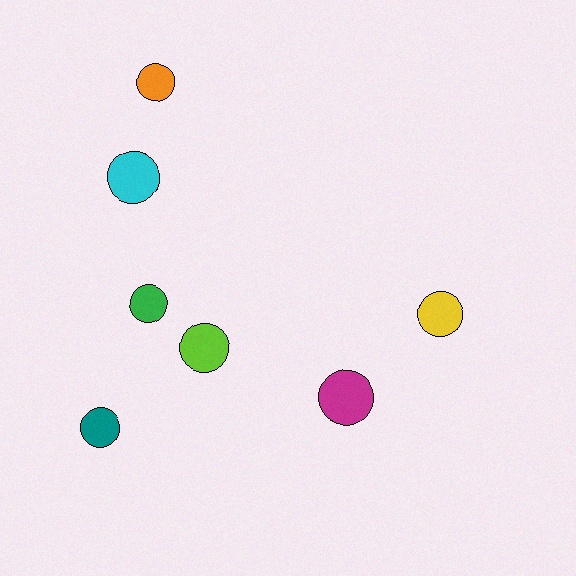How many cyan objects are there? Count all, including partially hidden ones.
There is 1 cyan object.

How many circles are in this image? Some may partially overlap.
There are 7 circles.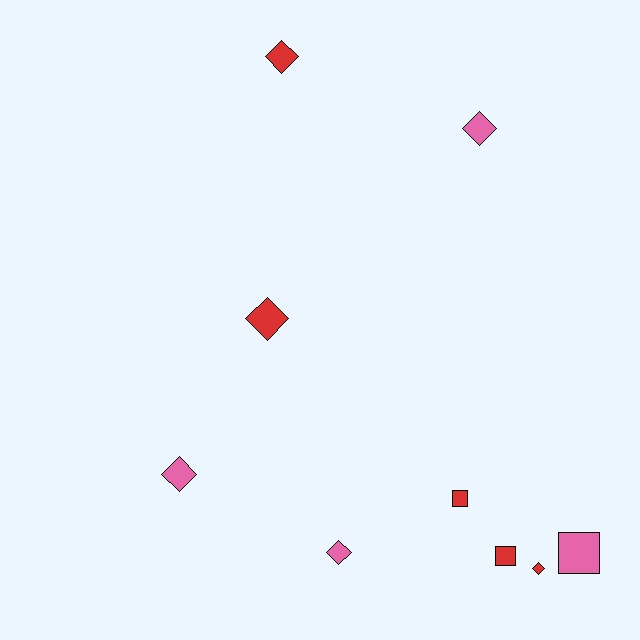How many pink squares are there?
There is 1 pink square.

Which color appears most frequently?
Red, with 5 objects.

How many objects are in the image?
There are 9 objects.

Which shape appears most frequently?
Diamond, with 6 objects.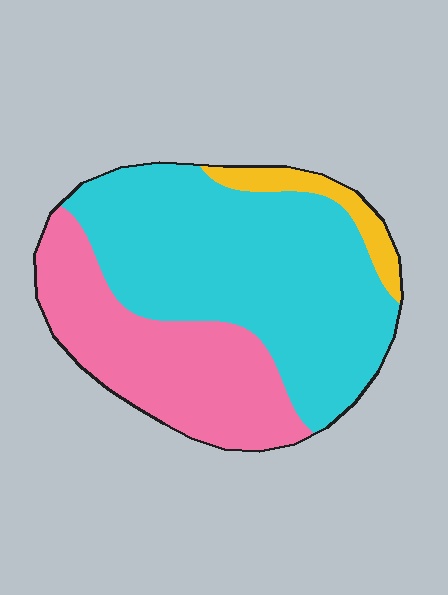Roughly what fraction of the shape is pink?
Pink takes up about one third (1/3) of the shape.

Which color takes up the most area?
Cyan, at roughly 60%.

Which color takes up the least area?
Yellow, at roughly 5%.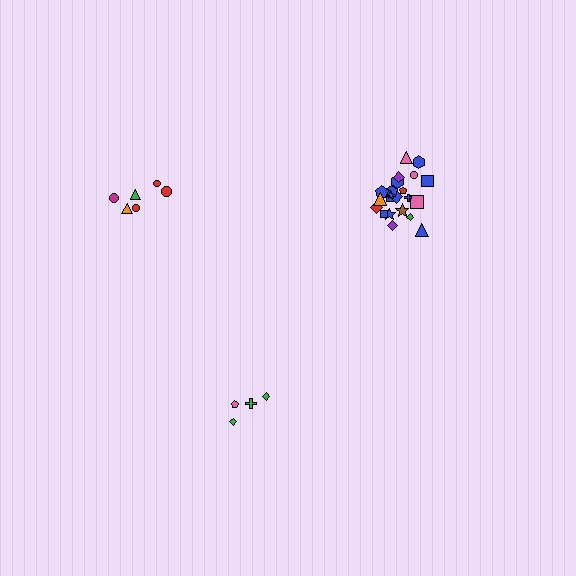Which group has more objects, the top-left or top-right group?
The top-right group.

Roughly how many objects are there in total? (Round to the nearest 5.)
Roughly 35 objects in total.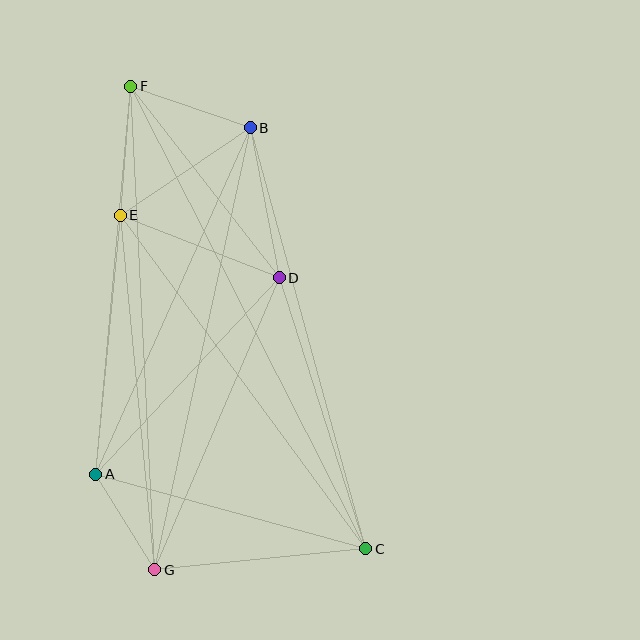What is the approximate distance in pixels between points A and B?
The distance between A and B is approximately 379 pixels.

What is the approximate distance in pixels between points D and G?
The distance between D and G is approximately 317 pixels.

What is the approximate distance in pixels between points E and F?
The distance between E and F is approximately 129 pixels.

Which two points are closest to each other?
Points A and G are closest to each other.